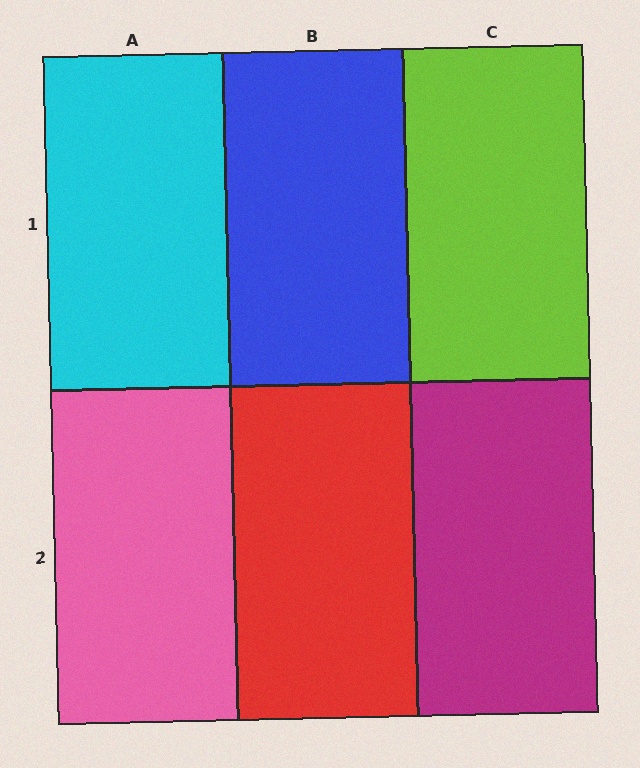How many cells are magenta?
1 cell is magenta.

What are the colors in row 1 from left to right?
Cyan, blue, lime.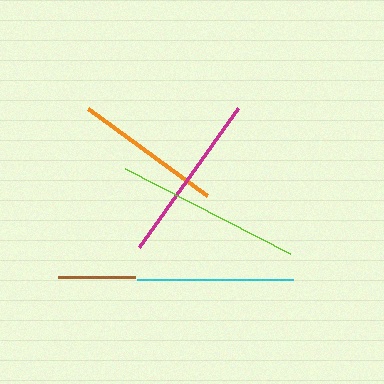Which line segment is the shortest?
The brown line is the shortest at approximately 77 pixels.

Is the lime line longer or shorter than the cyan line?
The lime line is longer than the cyan line.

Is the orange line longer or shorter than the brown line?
The orange line is longer than the brown line.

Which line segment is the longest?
The lime line is the longest at approximately 185 pixels.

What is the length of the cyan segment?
The cyan segment is approximately 156 pixels long.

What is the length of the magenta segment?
The magenta segment is approximately 170 pixels long.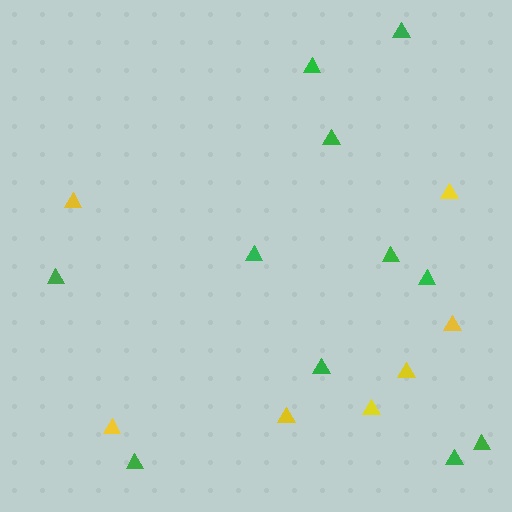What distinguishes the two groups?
There are 2 groups: one group of yellow triangles (7) and one group of green triangles (11).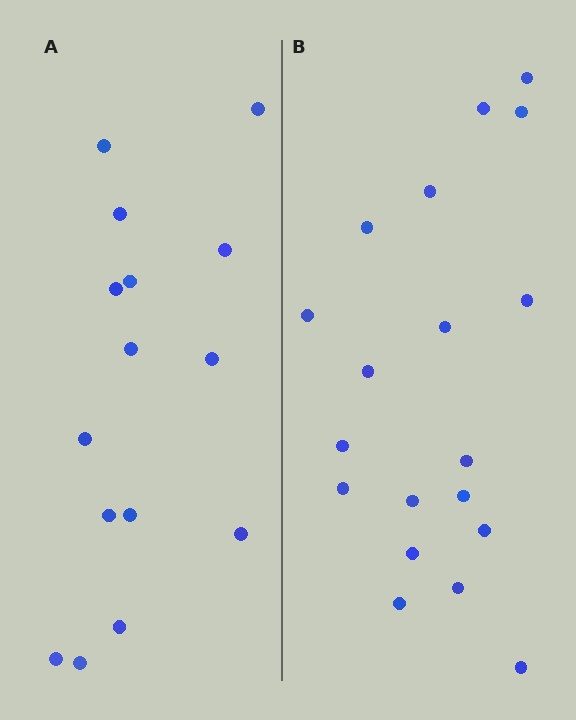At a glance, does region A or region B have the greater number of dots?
Region B (the right region) has more dots.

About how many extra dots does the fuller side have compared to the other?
Region B has about 4 more dots than region A.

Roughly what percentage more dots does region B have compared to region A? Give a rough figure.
About 25% more.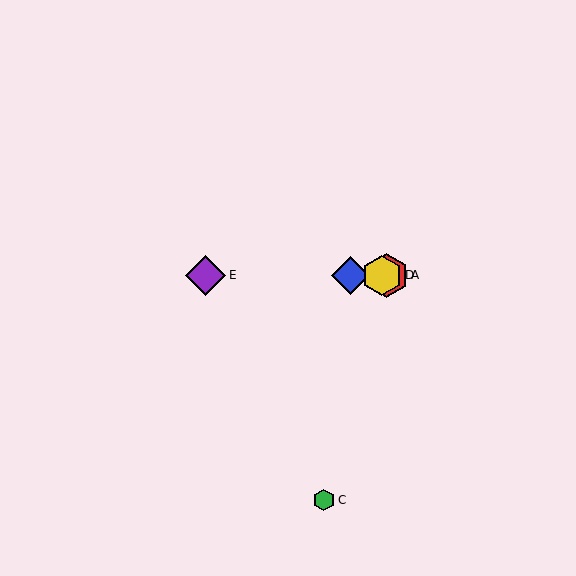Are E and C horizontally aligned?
No, E is at y≈275 and C is at y≈500.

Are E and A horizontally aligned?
Yes, both are at y≈275.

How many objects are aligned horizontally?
4 objects (A, B, D, E) are aligned horizontally.